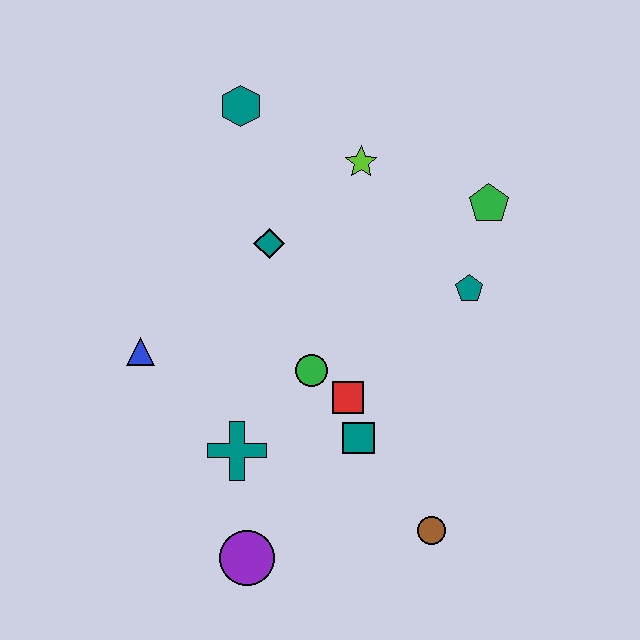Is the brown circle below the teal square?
Yes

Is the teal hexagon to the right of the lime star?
No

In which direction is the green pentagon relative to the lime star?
The green pentagon is to the right of the lime star.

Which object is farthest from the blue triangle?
The green pentagon is farthest from the blue triangle.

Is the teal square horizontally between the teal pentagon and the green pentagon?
No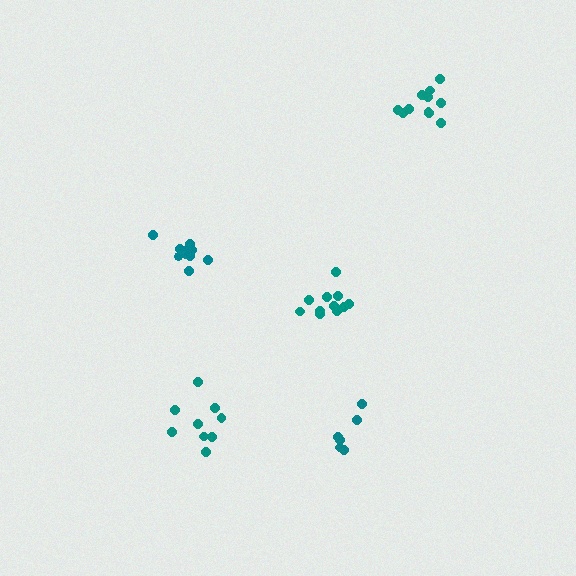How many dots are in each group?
Group 1: 6 dots, Group 2: 9 dots, Group 3: 11 dots, Group 4: 11 dots, Group 5: 10 dots (47 total).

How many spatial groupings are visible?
There are 5 spatial groupings.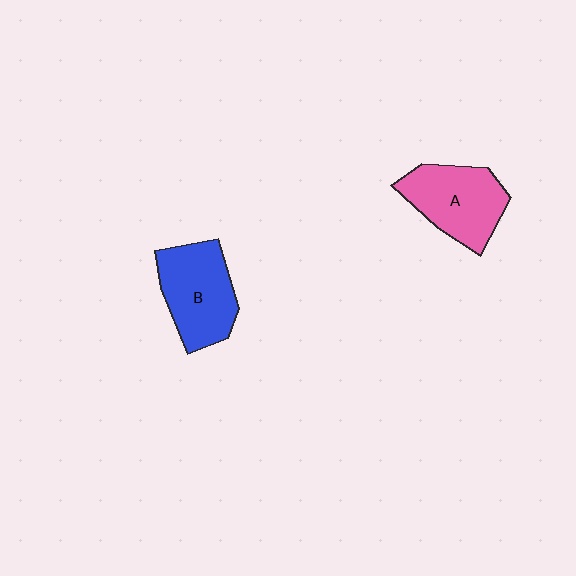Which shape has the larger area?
Shape B (blue).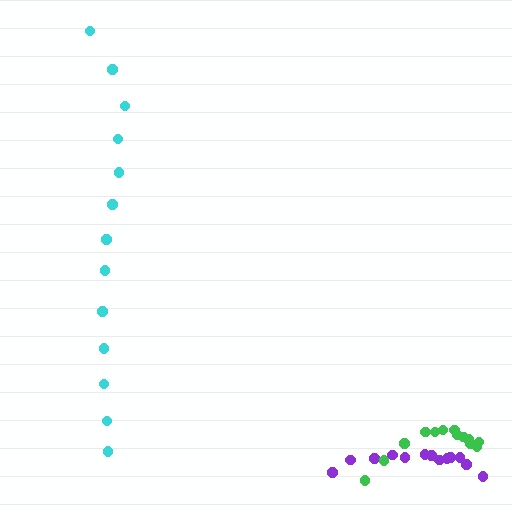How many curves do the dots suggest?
There are 3 distinct paths.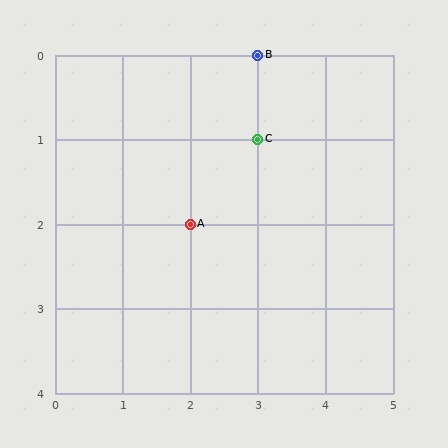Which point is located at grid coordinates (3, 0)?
Point B is at (3, 0).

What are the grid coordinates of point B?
Point B is at grid coordinates (3, 0).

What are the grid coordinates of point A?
Point A is at grid coordinates (2, 2).